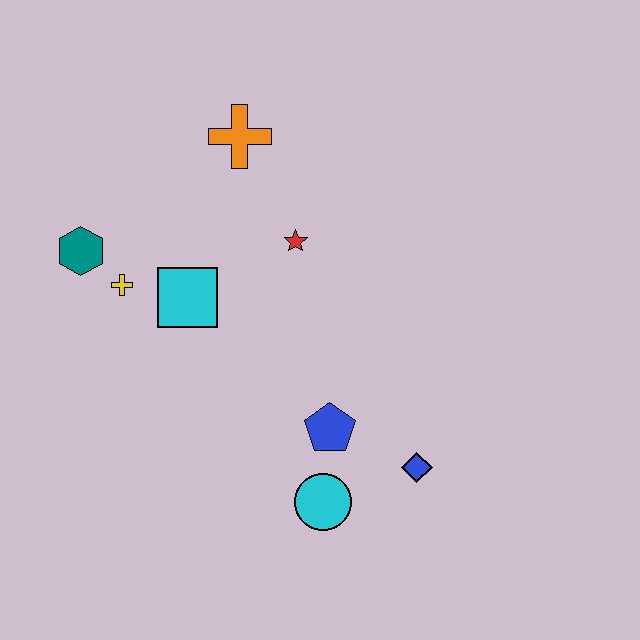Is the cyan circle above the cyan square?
No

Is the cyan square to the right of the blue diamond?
No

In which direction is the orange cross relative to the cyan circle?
The orange cross is above the cyan circle.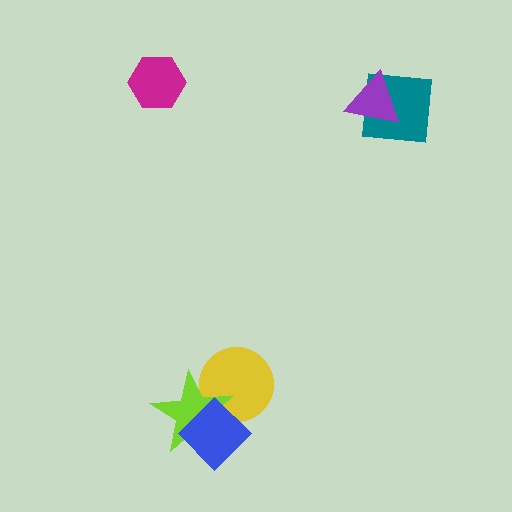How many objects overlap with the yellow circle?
2 objects overlap with the yellow circle.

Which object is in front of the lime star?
The blue diamond is in front of the lime star.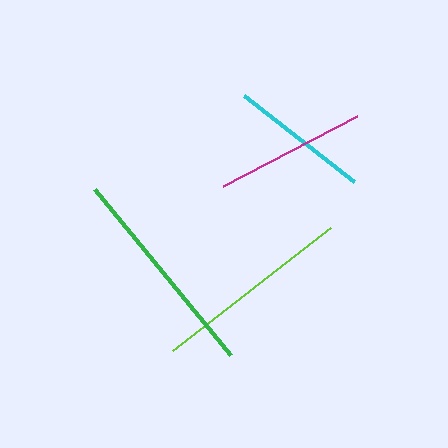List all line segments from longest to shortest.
From longest to shortest: green, lime, magenta, cyan.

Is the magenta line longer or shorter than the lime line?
The lime line is longer than the magenta line.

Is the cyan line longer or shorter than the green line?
The green line is longer than the cyan line.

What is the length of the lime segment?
The lime segment is approximately 200 pixels long.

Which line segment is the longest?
The green line is the longest at approximately 214 pixels.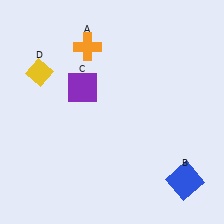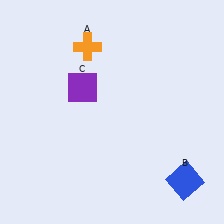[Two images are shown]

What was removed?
The yellow diamond (D) was removed in Image 2.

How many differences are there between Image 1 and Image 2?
There is 1 difference between the two images.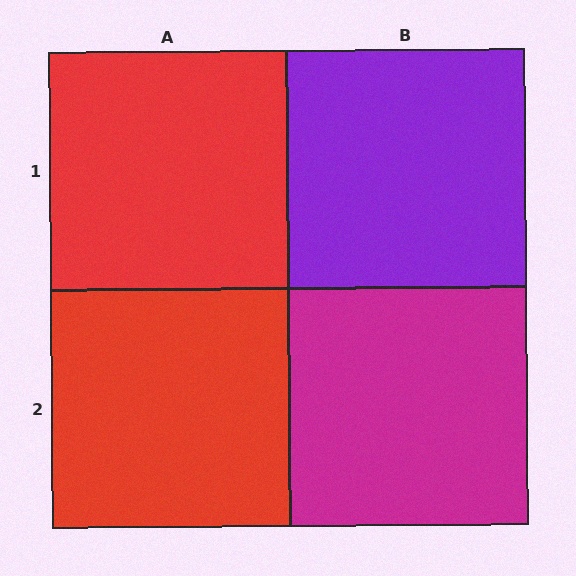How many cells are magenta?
1 cell is magenta.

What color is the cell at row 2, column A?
Red.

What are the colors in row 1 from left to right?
Red, purple.